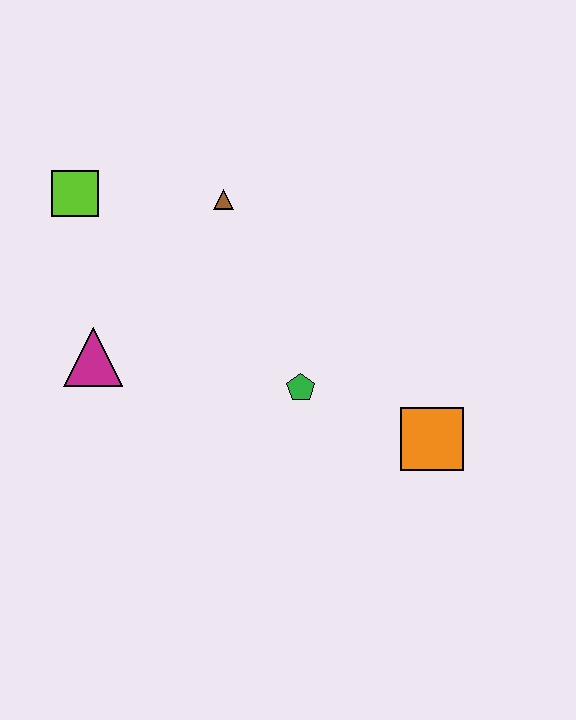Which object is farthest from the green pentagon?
The lime square is farthest from the green pentagon.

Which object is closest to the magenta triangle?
The lime square is closest to the magenta triangle.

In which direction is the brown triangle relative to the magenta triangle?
The brown triangle is above the magenta triangle.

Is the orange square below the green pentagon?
Yes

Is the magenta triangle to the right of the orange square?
No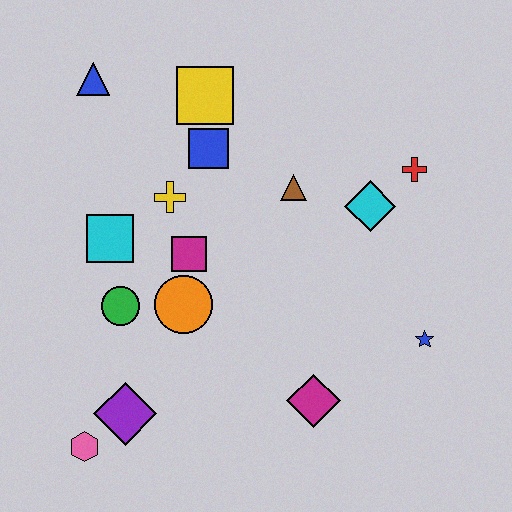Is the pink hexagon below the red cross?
Yes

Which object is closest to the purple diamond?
The pink hexagon is closest to the purple diamond.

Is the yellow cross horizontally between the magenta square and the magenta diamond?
No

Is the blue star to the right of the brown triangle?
Yes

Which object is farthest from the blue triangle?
The blue star is farthest from the blue triangle.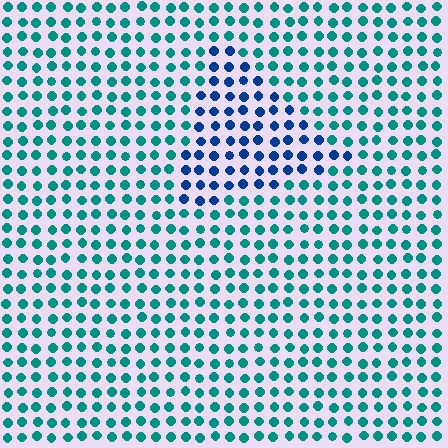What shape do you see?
I see a triangle.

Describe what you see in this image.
The image is filled with small teal elements in a uniform arrangement. A triangle-shaped region is visible where the elements are tinted to a slightly different hue, forming a subtle color boundary.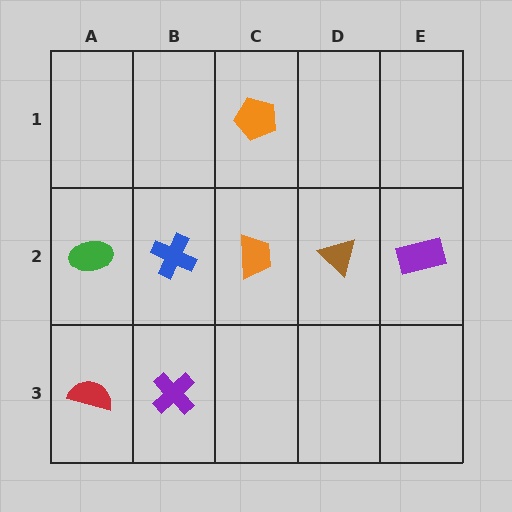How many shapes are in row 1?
1 shape.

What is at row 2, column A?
A green ellipse.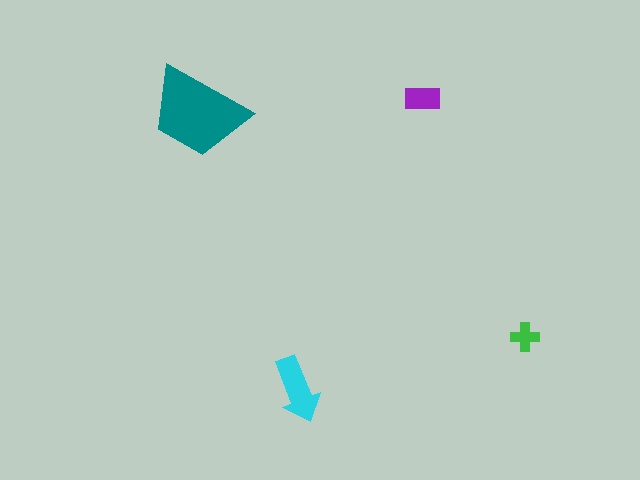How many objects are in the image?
There are 4 objects in the image.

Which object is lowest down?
The cyan arrow is bottommost.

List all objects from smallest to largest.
The green cross, the purple rectangle, the cyan arrow, the teal trapezoid.